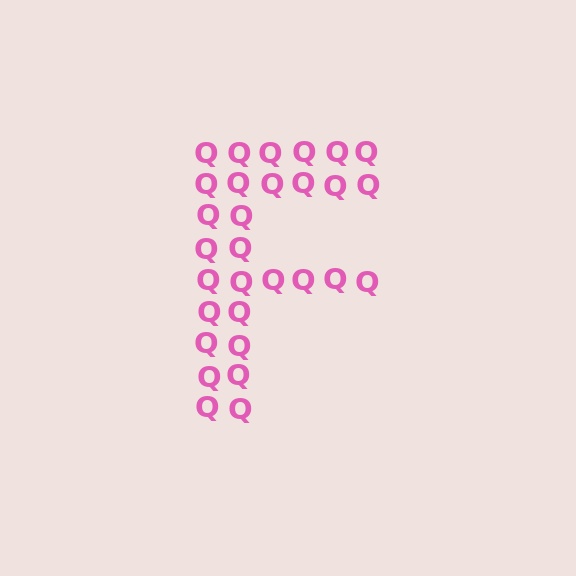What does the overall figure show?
The overall figure shows the letter F.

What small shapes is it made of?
It is made of small letter Q's.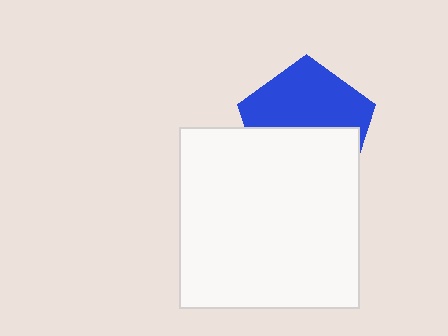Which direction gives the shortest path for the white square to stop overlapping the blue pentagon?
Moving down gives the shortest separation.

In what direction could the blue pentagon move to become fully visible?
The blue pentagon could move up. That would shift it out from behind the white square entirely.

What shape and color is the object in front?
The object in front is a white square.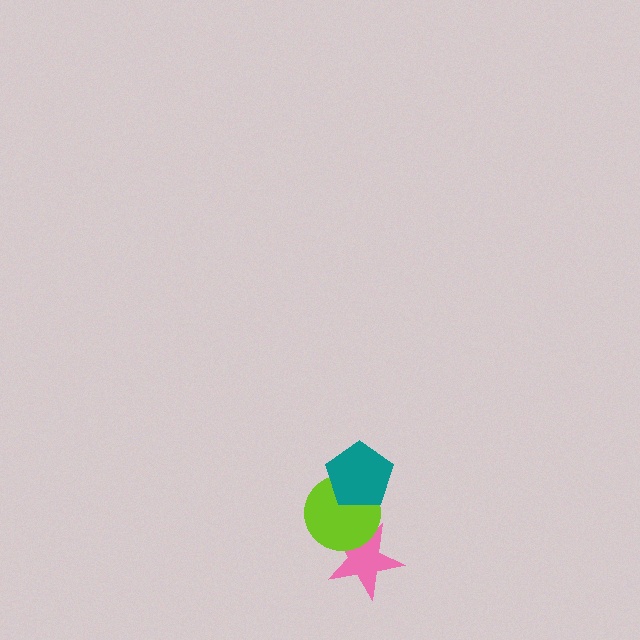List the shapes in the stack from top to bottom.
From top to bottom: the teal pentagon, the lime circle, the pink star.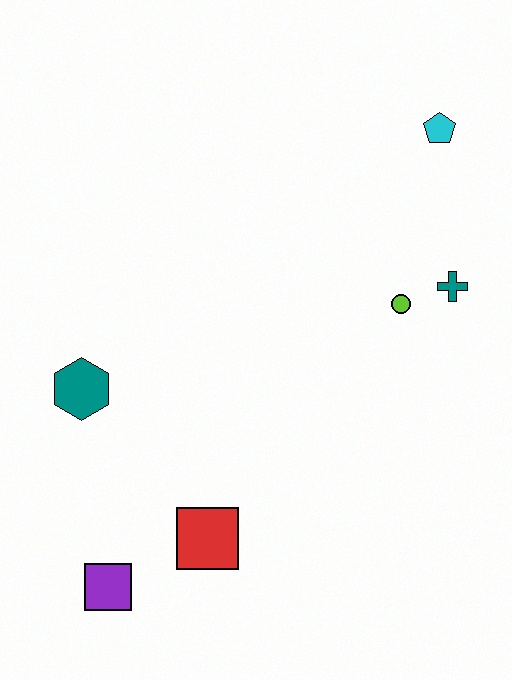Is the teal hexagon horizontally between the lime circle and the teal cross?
No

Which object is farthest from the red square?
The cyan pentagon is farthest from the red square.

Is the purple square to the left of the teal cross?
Yes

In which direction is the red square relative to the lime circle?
The red square is below the lime circle.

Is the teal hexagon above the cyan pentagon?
No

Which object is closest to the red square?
The purple square is closest to the red square.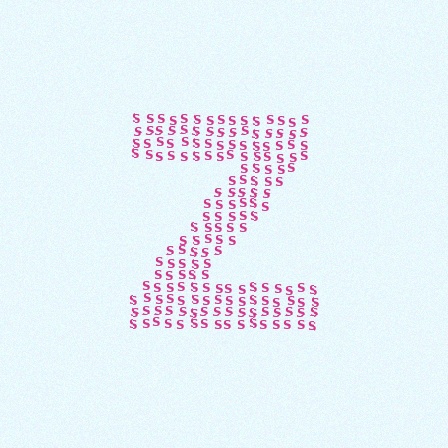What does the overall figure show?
The overall figure shows the letter Z.